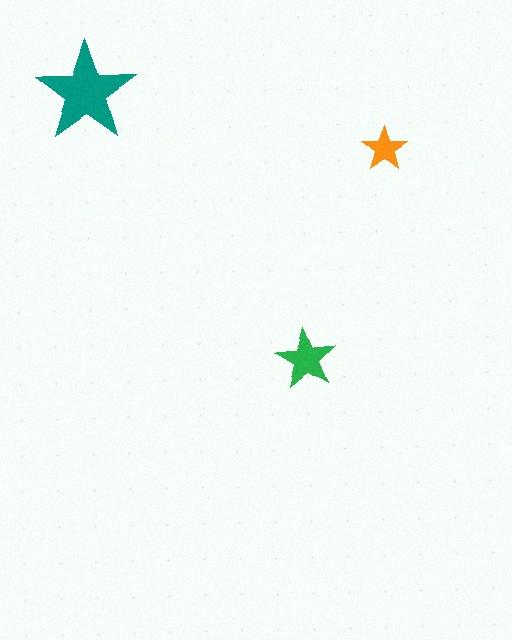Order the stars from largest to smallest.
the teal one, the green one, the orange one.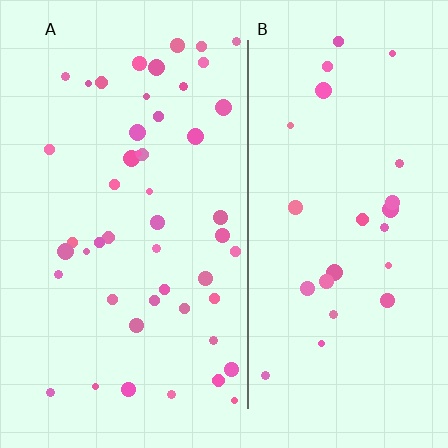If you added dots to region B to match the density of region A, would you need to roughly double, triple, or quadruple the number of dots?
Approximately double.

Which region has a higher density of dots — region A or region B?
A (the left).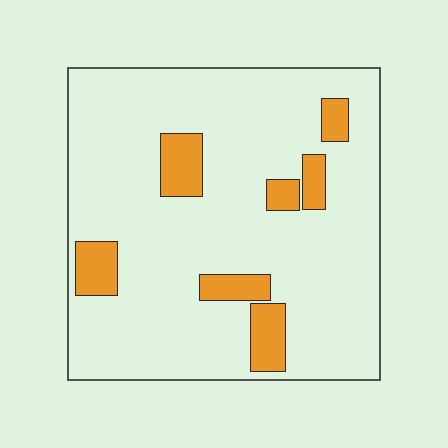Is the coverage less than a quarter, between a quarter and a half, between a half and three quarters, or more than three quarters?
Less than a quarter.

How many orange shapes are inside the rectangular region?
7.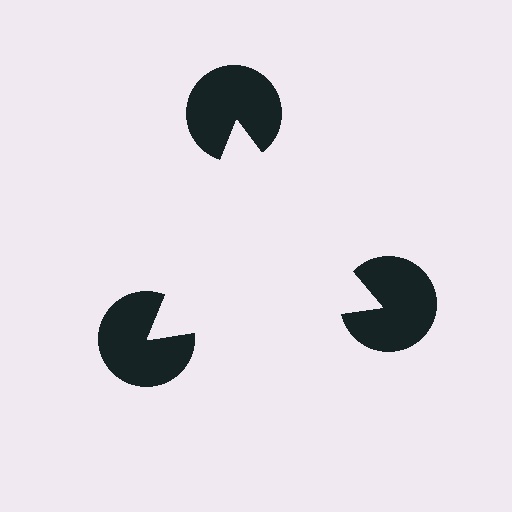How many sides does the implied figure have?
3 sides.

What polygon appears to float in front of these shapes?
An illusory triangle — its edges are inferred from the aligned wedge cuts in the pac-man discs, not physically drawn.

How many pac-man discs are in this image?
There are 3 — one at each vertex of the illusory triangle.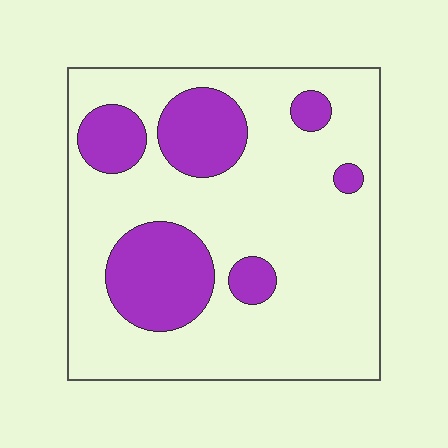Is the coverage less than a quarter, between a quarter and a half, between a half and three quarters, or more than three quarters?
Less than a quarter.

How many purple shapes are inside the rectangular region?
6.